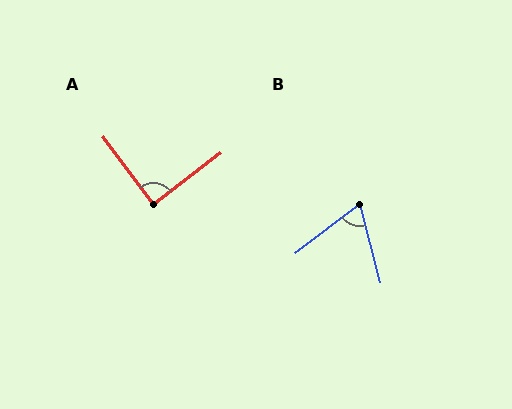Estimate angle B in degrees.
Approximately 68 degrees.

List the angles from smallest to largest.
B (68°), A (89°).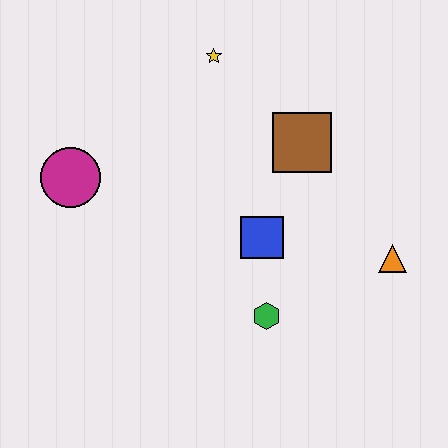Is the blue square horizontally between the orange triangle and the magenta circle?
Yes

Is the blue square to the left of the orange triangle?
Yes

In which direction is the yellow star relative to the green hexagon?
The yellow star is above the green hexagon.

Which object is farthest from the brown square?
The magenta circle is farthest from the brown square.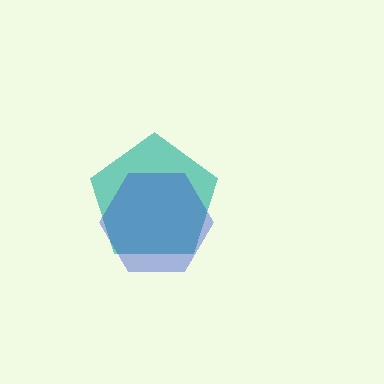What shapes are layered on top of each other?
The layered shapes are: a teal pentagon, a blue hexagon.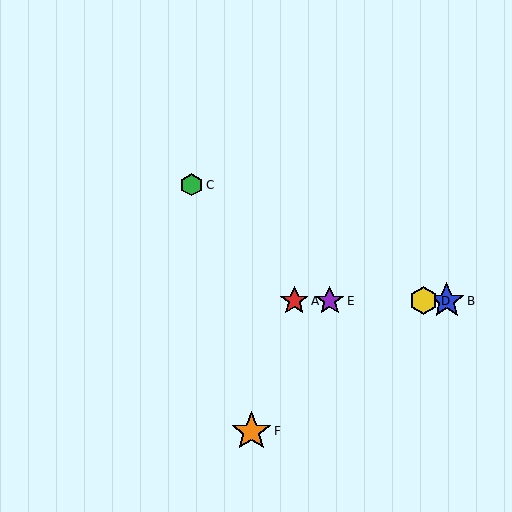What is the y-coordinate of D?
Object D is at y≈301.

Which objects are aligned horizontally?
Objects A, B, D, E are aligned horizontally.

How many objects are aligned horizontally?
4 objects (A, B, D, E) are aligned horizontally.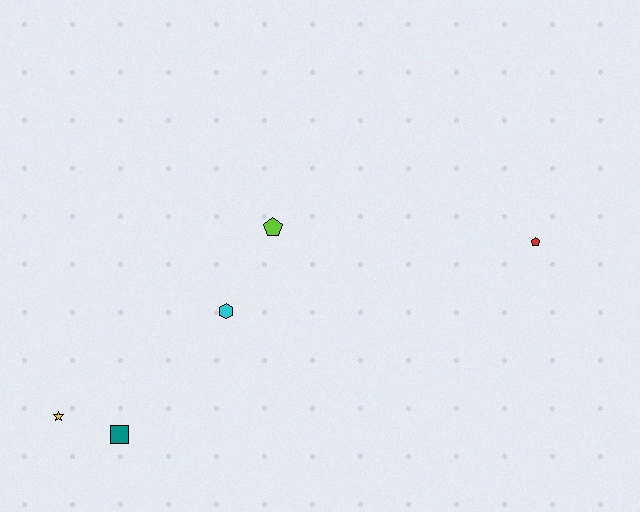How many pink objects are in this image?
There are no pink objects.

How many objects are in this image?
There are 5 objects.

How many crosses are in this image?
There are no crosses.